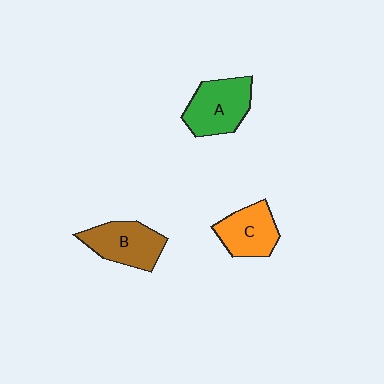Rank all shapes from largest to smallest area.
From largest to smallest: A (green), B (brown), C (orange).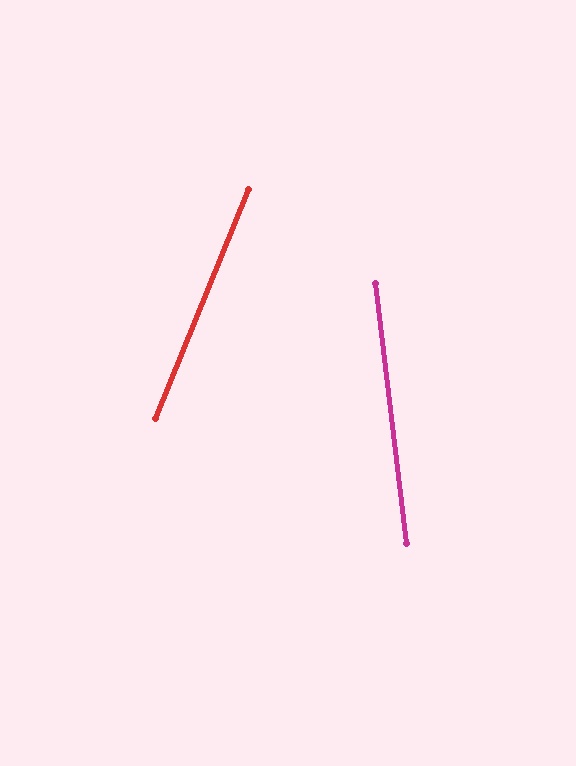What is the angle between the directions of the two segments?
Approximately 29 degrees.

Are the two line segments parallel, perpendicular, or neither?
Neither parallel nor perpendicular — they differ by about 29°.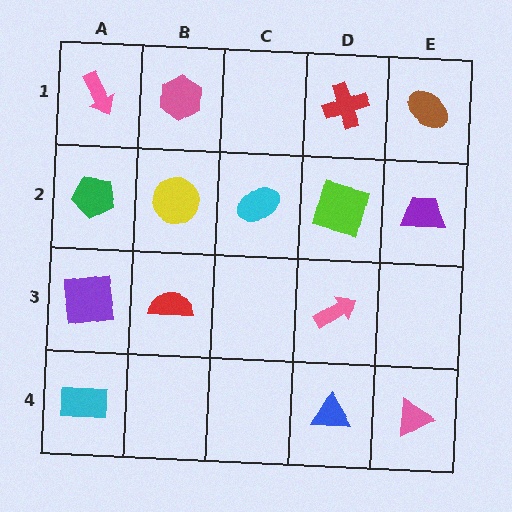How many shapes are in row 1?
4 shapes.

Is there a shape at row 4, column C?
No, that cell is empty.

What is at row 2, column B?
A yellow circle.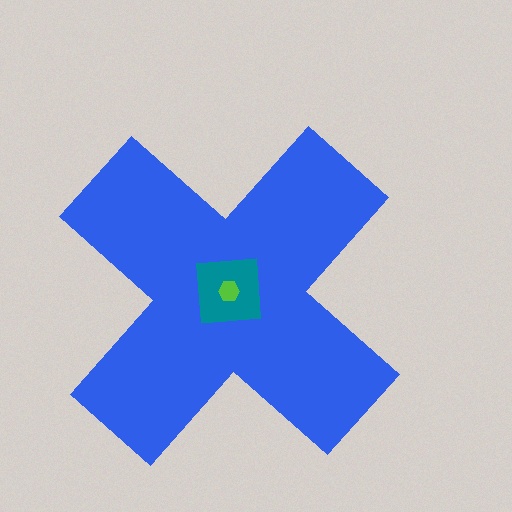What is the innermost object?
The lime hexagon.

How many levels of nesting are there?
3.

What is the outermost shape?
The blue cross.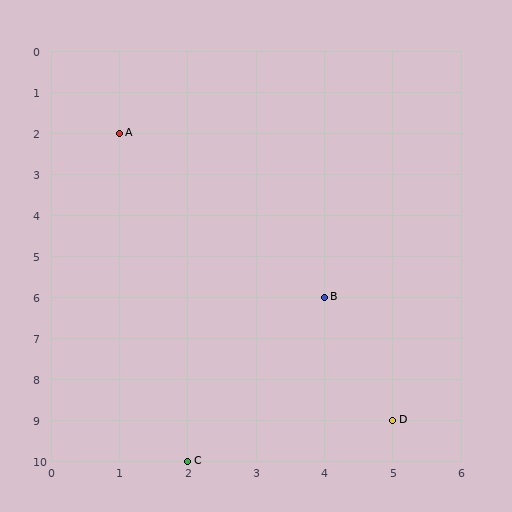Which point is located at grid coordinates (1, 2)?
Point A is at (1, 2).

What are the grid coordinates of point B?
Point B is at grid coordinates (4, 6).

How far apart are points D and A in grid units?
Points D and A are 4 columns and 7 rows apart (about 8.1 grid units diagonally).